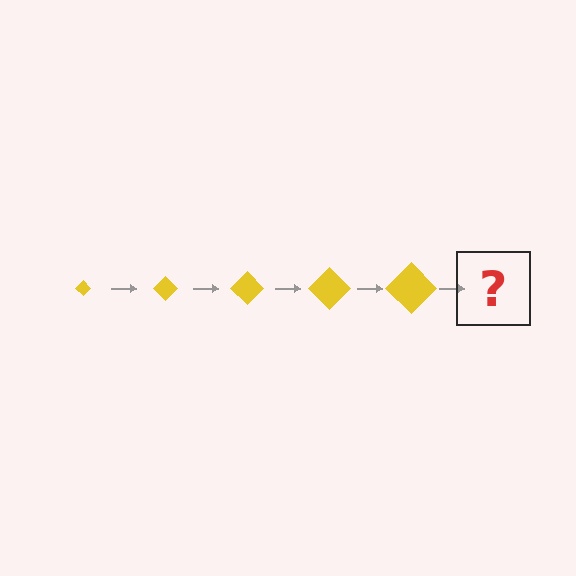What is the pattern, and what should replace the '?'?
The pattern is that the diamond gets progressively larger each step. The '?' should be a yellow diamond, larger than the previous one.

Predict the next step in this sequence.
The next step is a yellow diamond, larger than the previous one.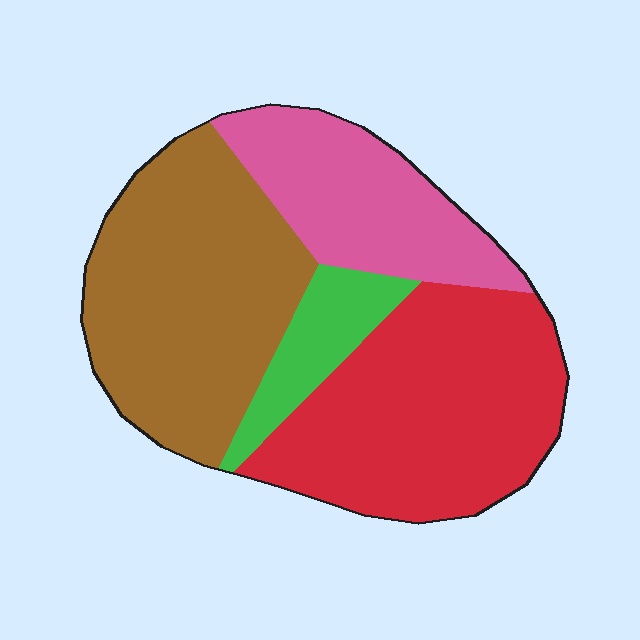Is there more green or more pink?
Pink.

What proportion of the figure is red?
Red takes up about three eighths (3/8) of the figure.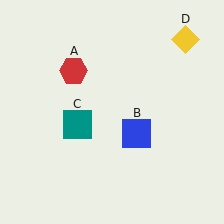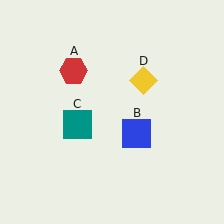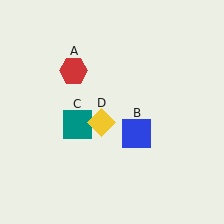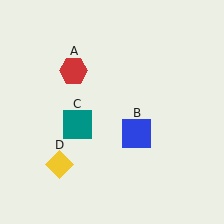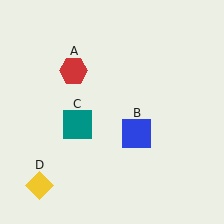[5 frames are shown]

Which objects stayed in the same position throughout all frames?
Red hexagon (object A) and blue square (object B) and teal square (object C) remained stationary.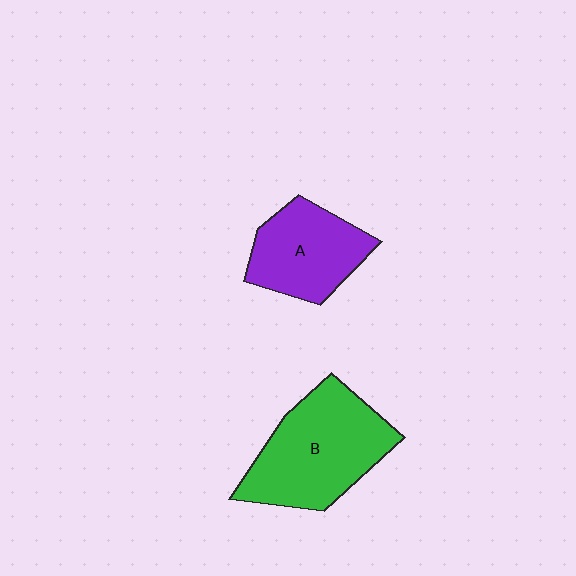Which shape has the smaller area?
Shape A (purple).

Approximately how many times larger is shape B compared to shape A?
Approximately 1.4 times.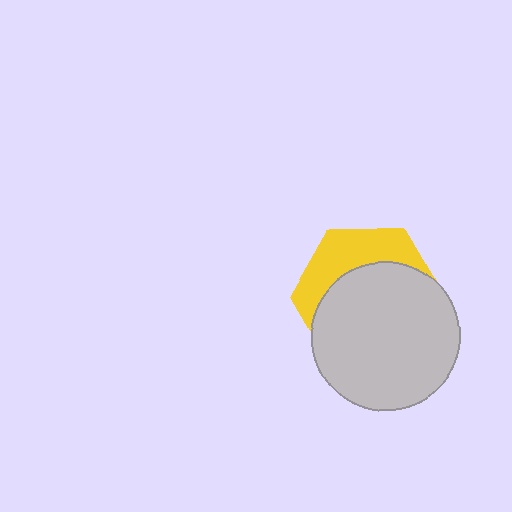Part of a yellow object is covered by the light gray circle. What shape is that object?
It is a hexagon.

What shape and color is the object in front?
The object in front is a light gray circle.